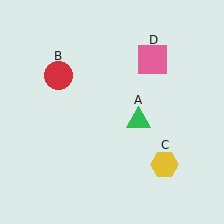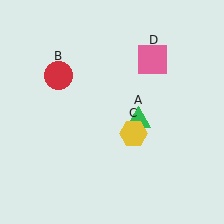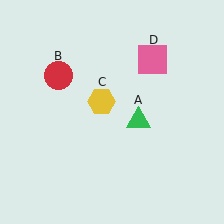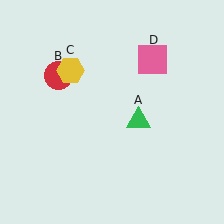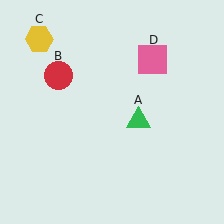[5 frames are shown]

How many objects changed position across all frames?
1 object changed position: yellow hexagon (object C).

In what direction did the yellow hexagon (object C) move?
The yellow hexagon (object C) moved up and to the left.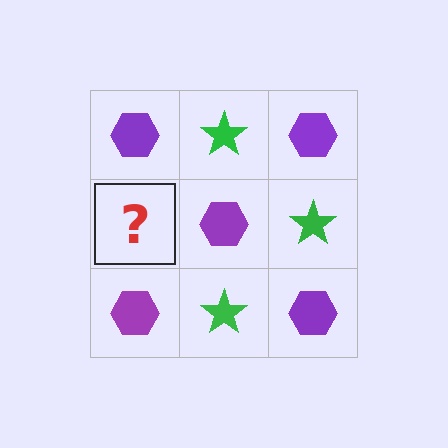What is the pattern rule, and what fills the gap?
The rule is that it alternates purple hexagon and green star in a checkerboard pattern. The gap should be filled with a green star.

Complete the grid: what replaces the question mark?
The question mark should be replaced with a green star.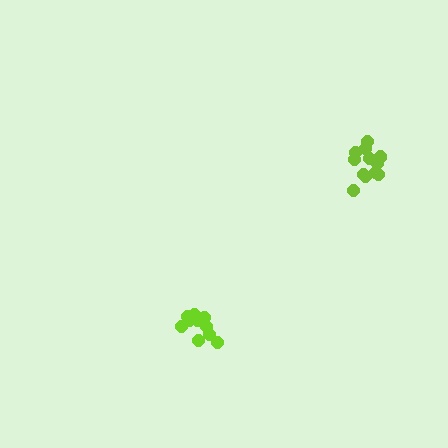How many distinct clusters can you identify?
There are 2 distinct clusters.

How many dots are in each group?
Group 1: 13 dots, Group 2: 10 dots (23 total).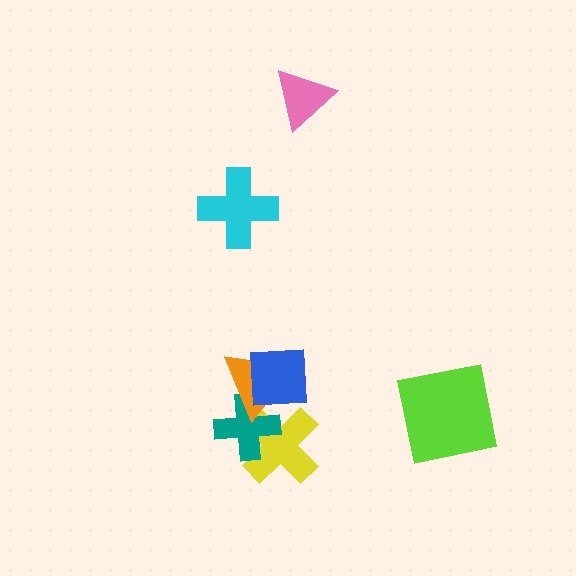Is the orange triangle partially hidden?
Yes, it is partially covered by another shape.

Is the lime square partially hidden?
No, no other shape covers it.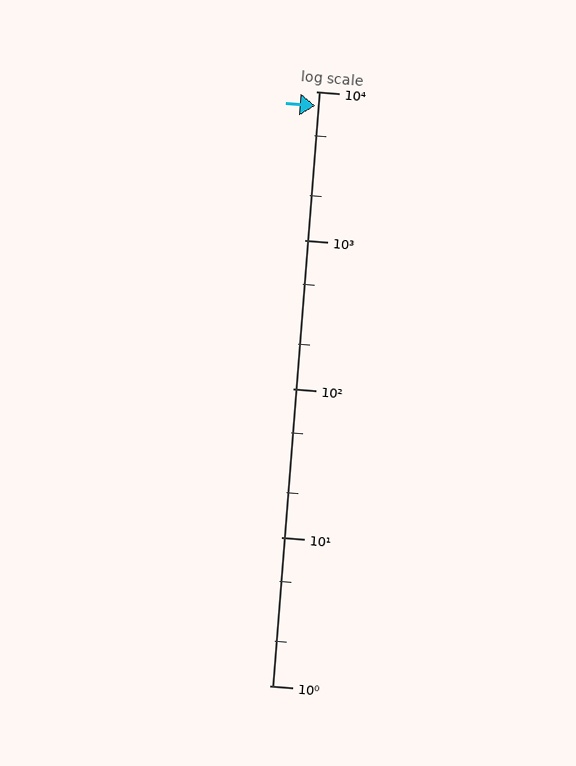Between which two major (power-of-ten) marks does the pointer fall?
The pointer is between 1000 and 10000.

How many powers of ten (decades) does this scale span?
The scale spans 4 decades, from 1 to 10000.